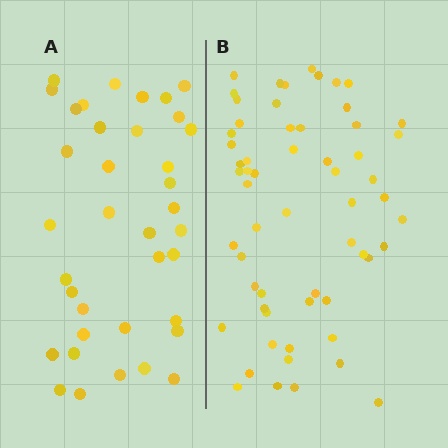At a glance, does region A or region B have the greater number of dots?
Region B (the right region) has more dots.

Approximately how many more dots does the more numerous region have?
Region B has approximately 20 more dots than region A.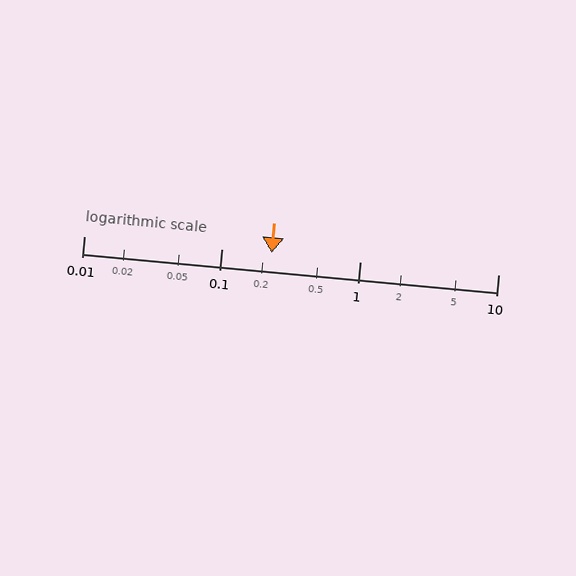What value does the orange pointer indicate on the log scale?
The pointer indicates approximately 0.23.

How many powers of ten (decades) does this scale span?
The scale spans 3 decades, from 0.01 to 10.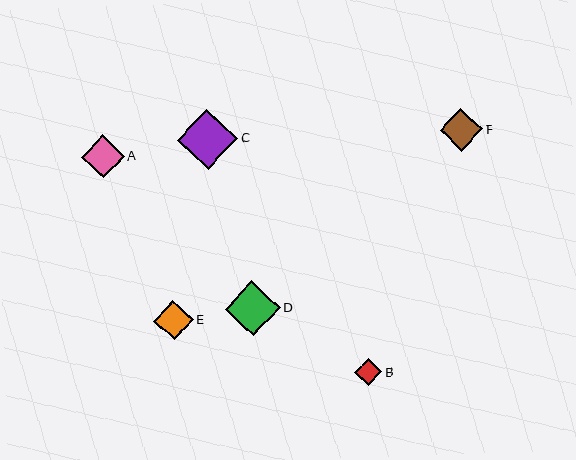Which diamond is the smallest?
Diamond B is the smallest with a size of approximately 27 pixels.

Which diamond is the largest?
Diamond C is the largest with a size of approximately 60 pixels.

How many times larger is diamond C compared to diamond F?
Diamond C is approximately 1.4 times the size of diamond F.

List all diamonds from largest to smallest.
From largest to smallest: C, D, A, F, E, B.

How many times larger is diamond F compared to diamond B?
Diamond F is approximately 1.6 times the size of diamond B.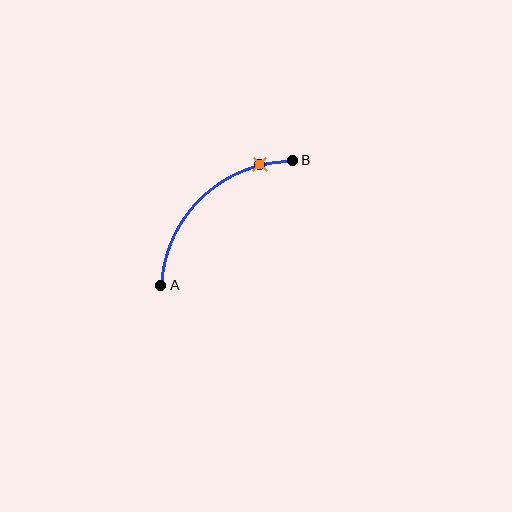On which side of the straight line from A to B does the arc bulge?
The arc bulges above and to the left of the straight line connecting A and B.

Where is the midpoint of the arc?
The arc midpoint is the point on the curve farthest from the straight line joining A and B. It sits above and to the left of that line.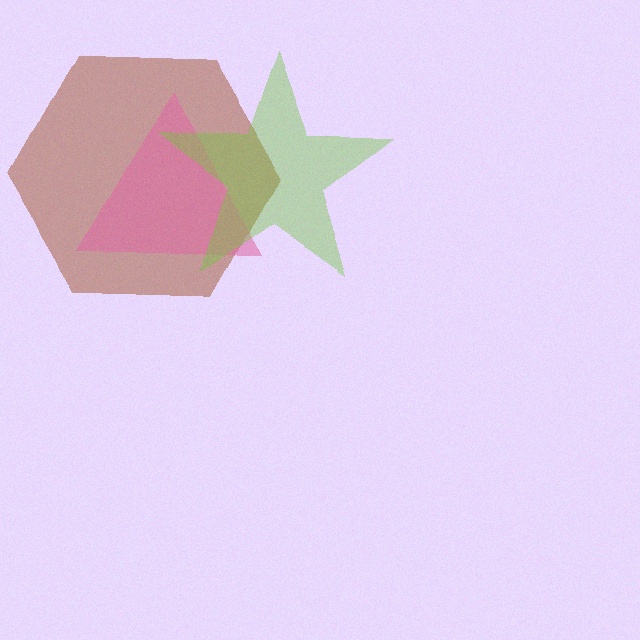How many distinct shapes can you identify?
There are 3 distinct shapes: a brown hexagon, a pink triangle, a lime star.